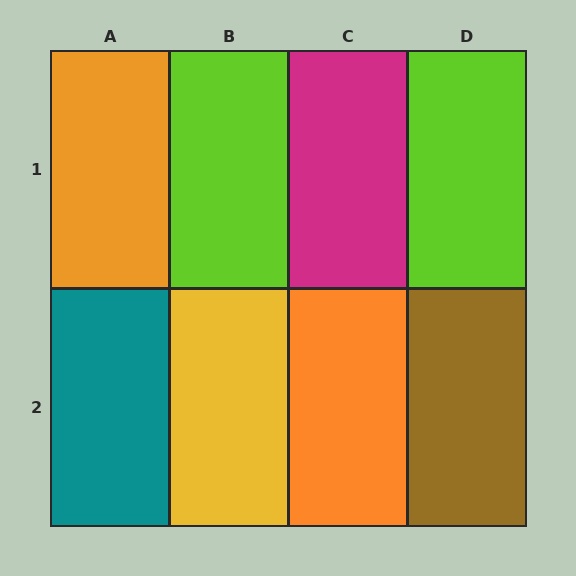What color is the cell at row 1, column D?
Lime.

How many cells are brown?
1 cell is brown.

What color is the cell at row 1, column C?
Magenta.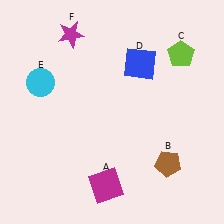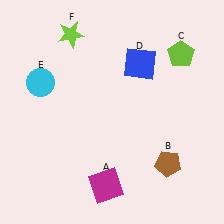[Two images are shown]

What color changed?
The star (F) changed from magenta in Image 1 to lime in Image 2.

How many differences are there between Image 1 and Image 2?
There is 1 difference between the two images.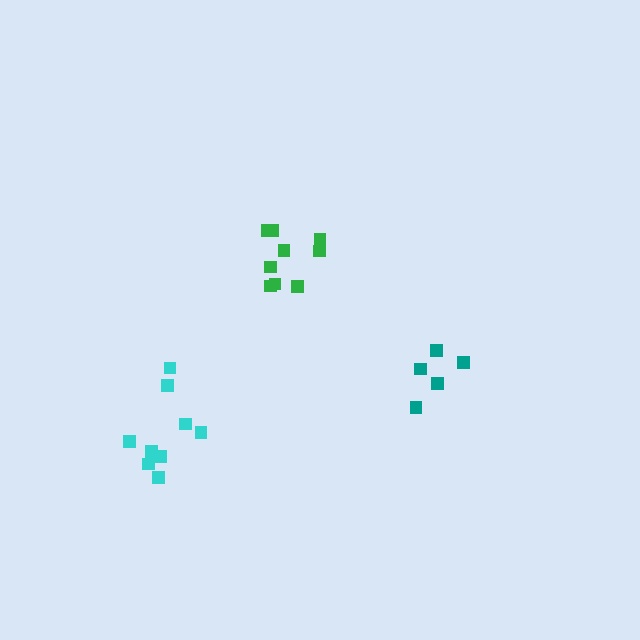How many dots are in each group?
Group 1: 5 dots, Group 2: 9 dots, Group 3: 9 dots (23 total).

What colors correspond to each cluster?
The clusters are colored: teal, green, cyan.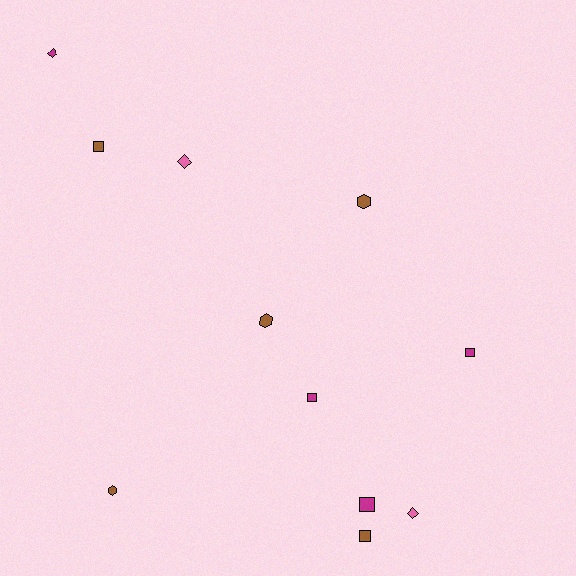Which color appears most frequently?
Brown, with 5 objects.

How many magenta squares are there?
There are 3 magenta squares.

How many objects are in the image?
There are 11 objects.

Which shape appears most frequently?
Square, with 5 objects.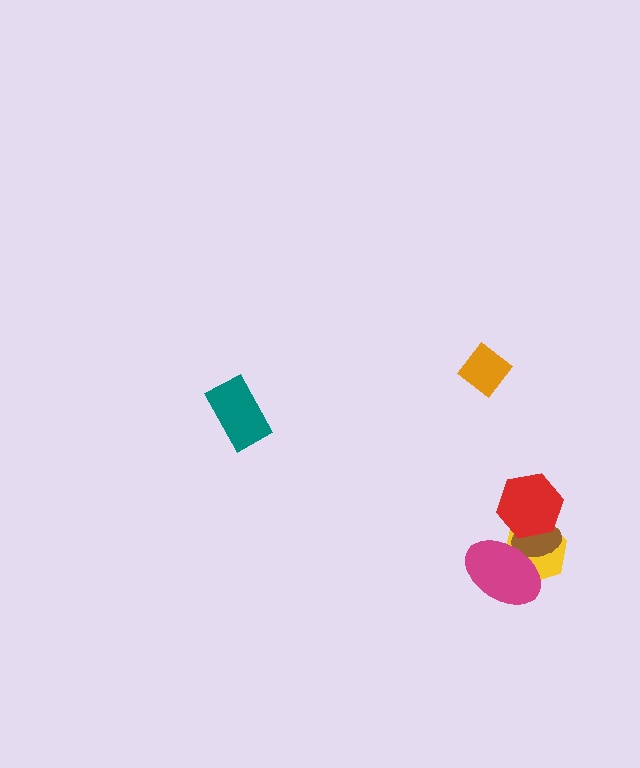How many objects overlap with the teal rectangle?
0 objects overlap with the teal rectangle.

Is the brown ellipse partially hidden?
Yes, it is partially covered by another shape.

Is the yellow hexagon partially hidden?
Yes, it is partially covered by another shape.